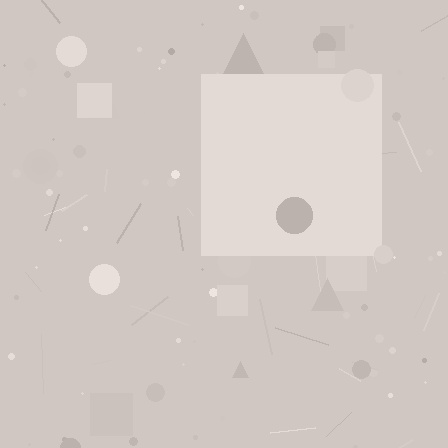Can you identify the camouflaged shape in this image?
The camouflaged shape is a square.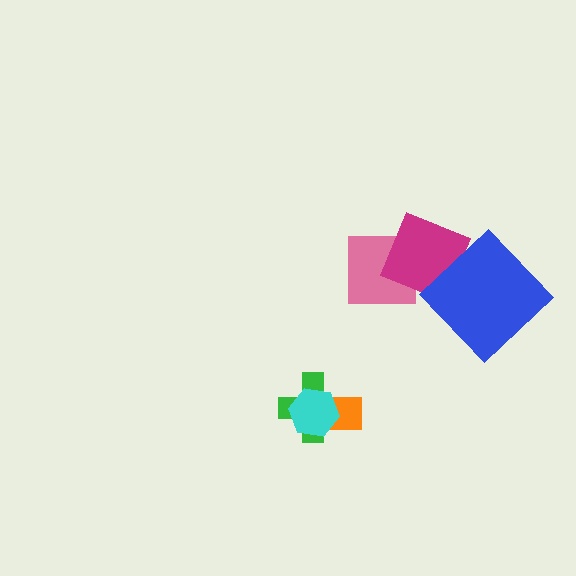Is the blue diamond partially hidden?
No, no other shape covers it.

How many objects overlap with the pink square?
1 object overlaps with the pink square.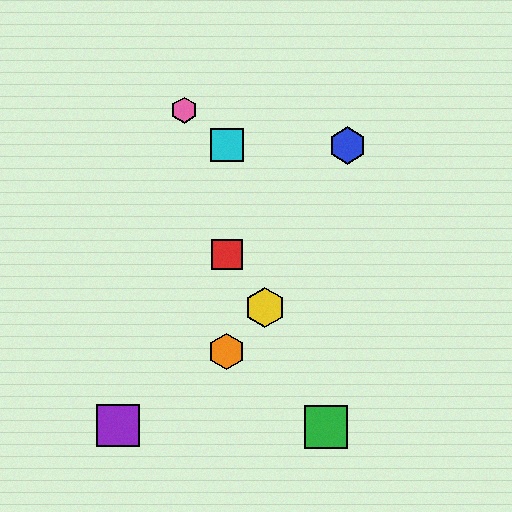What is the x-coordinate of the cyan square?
The cyan square is at x≈227.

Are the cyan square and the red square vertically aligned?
Yes, both are at x≈227.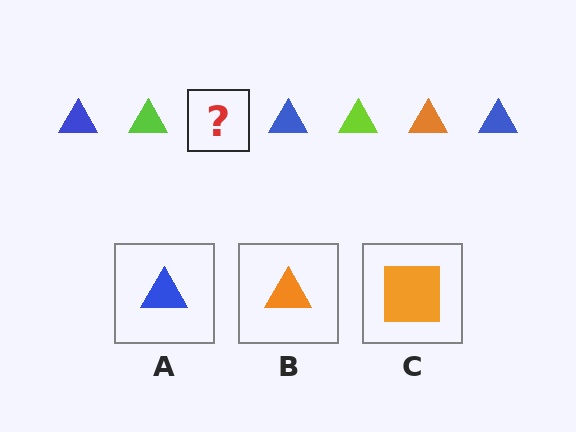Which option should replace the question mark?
Option B.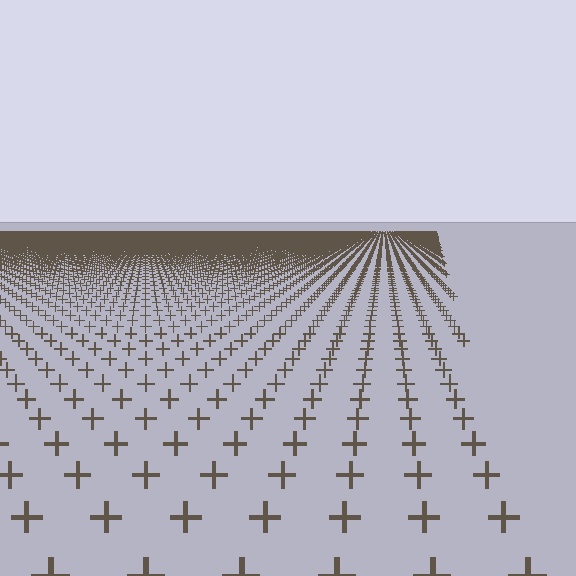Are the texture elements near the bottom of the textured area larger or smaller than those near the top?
Larger. Near the bottom, elements are closer to the viewer and appear at a bigger on-screen size.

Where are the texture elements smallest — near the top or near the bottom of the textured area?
Near the top.